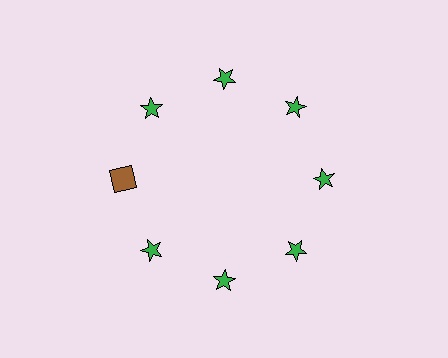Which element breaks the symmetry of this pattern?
The brown square at roughly the 9 o'clock position breaks the symmetry. All other shapes are green stars.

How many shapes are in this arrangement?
There are 8 shapes arranged in a ring pattern.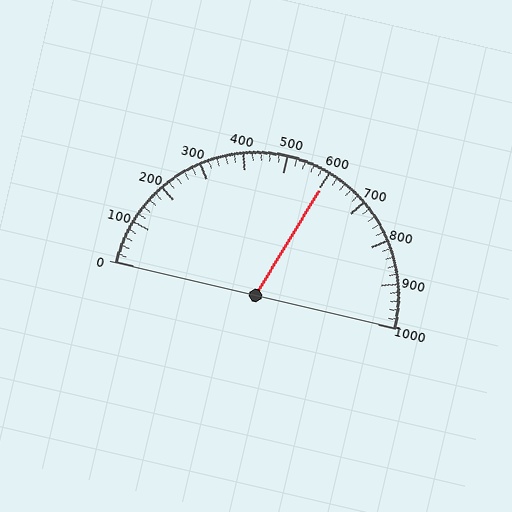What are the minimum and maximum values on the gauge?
The gauge ranges from 0 to 1000.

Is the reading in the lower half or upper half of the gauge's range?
The reading is in the upper half of the range (0 to 1000).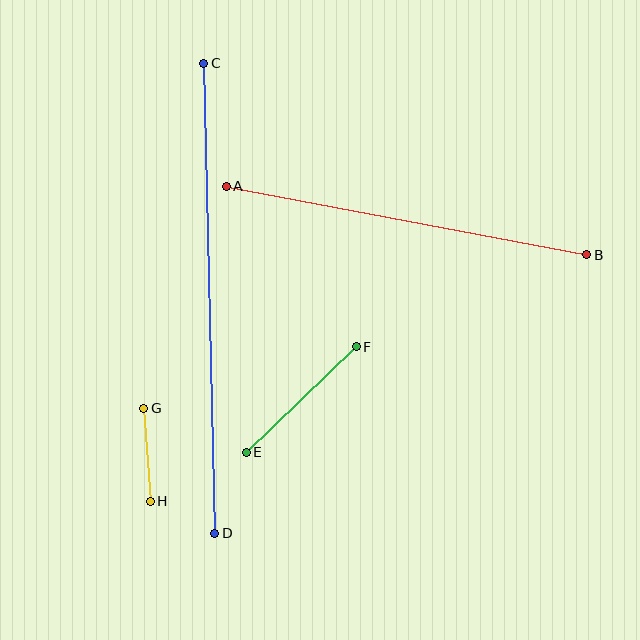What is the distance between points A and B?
The distance is approximately 367 pixels.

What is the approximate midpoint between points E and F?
The midpoint is at approximately (301, 400) pixels.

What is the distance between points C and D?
The distance is approximately 470 pixels.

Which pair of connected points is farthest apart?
Points C and D are farthest apart.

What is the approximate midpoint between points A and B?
The midpoint is at approximately (407, 221) pixels.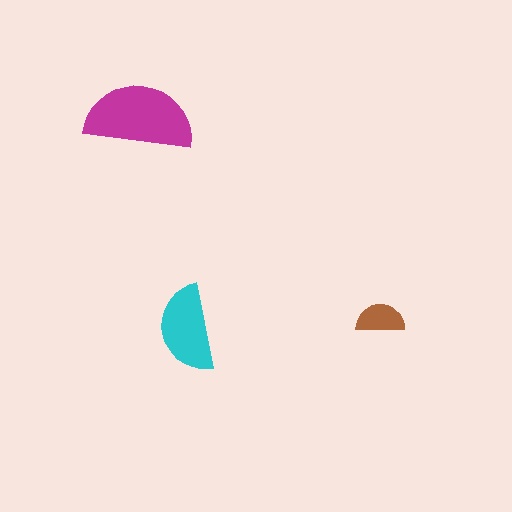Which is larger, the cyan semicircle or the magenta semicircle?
The magenta one.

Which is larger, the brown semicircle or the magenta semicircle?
The magenta one.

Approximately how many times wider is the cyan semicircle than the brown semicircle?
About 2 times wider.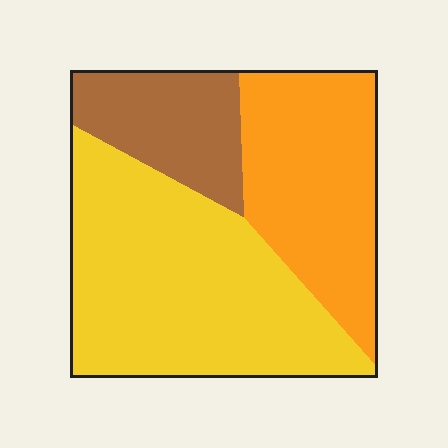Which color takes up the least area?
Brown, at roughly 20%.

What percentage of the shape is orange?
Orange takes up about one third (1/3) of the shape.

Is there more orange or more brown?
Orange.